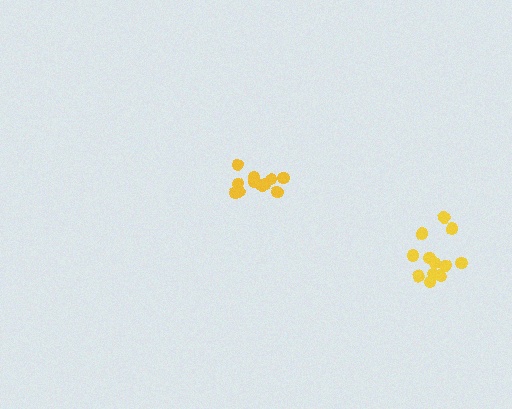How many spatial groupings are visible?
There are 2 spatial groupings.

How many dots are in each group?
Group 1: 12 dots, Group 2: 11 dots (23 total).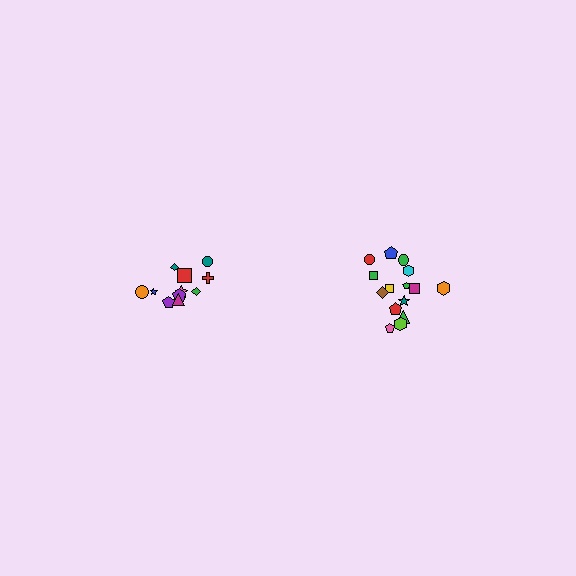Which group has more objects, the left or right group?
The right group.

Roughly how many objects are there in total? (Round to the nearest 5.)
Roughly 25 objects in total.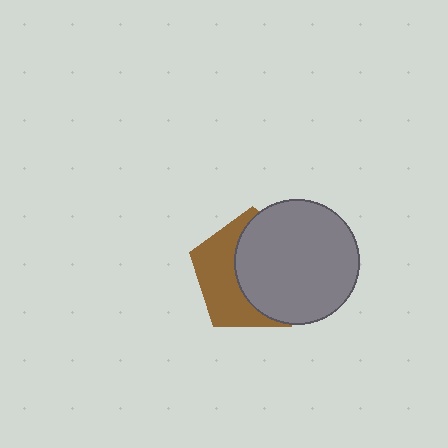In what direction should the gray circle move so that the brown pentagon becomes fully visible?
The gray circle should move right. That is the shortest direction to clear the overlap and leave the brown pentagon fully visible.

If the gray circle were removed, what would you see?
You would see the complete brown pentagon.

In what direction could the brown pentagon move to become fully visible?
The brown pentagon could move left. That would shift it out from behind the gray circle entirely.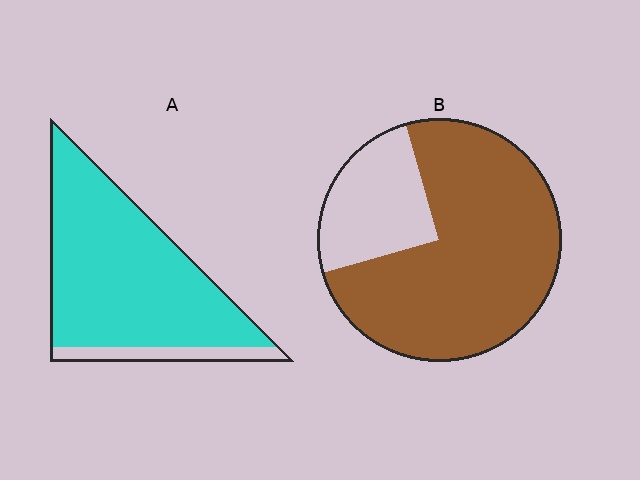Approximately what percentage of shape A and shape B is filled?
A is approximately 90% and B is approximately 75%.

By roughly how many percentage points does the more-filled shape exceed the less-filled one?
By roughly 15 percentage points (A over B).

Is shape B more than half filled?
Yes.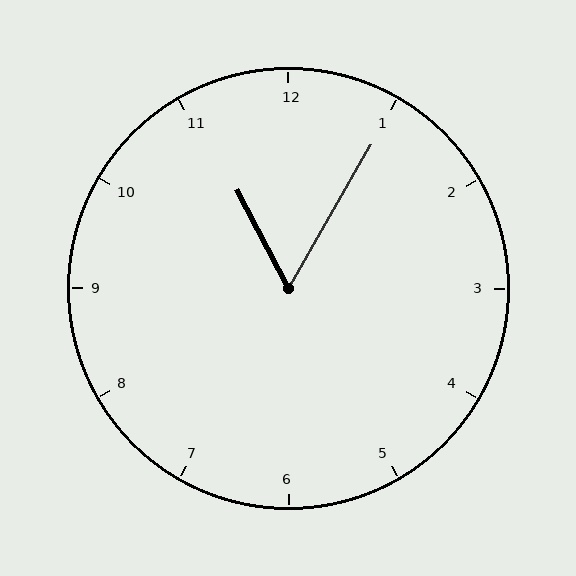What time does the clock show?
11:05.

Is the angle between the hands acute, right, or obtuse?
It is acute.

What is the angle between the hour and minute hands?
Approximately 58 degrees.